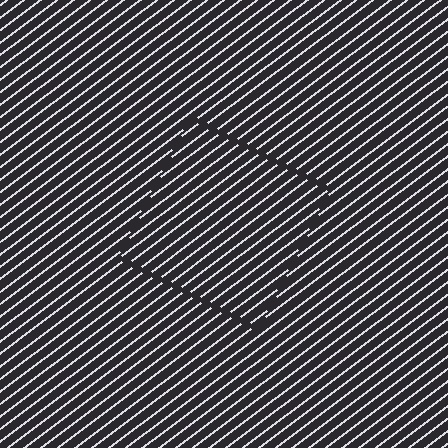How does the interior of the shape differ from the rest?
The interior of the shape contains the same grating, shifted by half a period — the contour is defined by the phase discontinuity where line-ends from the inner and outer gratings abut.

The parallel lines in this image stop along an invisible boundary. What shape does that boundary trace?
An illusory square. The interior of the shape contains the same grating, shifted by half a period — the contour is defined by the phase discontinuity where line-ends from the inner and outer gratings abut.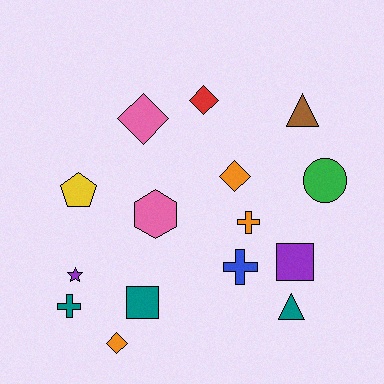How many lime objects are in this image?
There are no lime objects.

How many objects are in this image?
There are 15 objects.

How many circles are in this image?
There is 1 circle.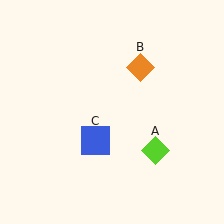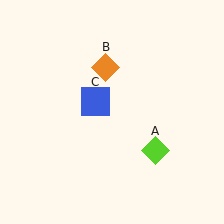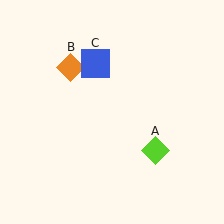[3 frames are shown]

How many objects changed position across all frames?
2 objects changed position: orange diamond (object B), blue square (object C).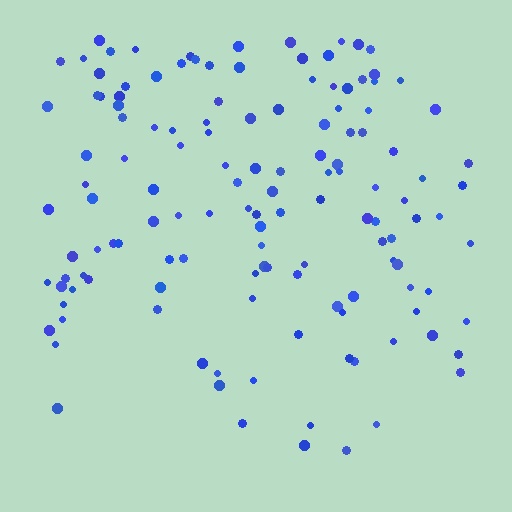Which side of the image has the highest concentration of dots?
The top.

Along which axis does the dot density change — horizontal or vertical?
Vertical.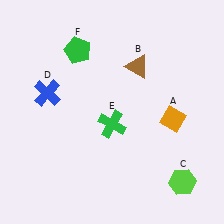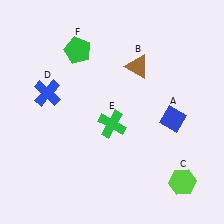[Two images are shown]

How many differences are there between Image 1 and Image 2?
There is 1 difference between the two images.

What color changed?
The diamond (A) changed from orange in Image 1 to blue in Image 2.